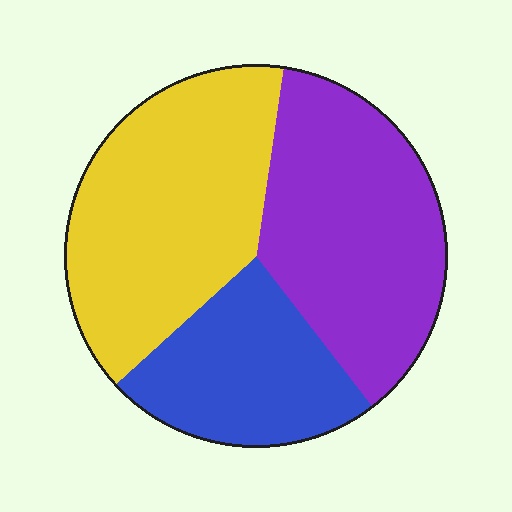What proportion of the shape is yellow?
Yellow takes up between a third and a half of the shape.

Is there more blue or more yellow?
Yellow.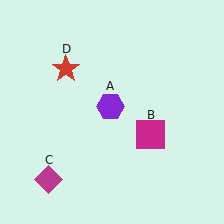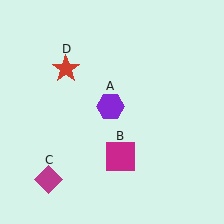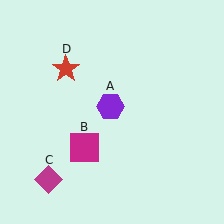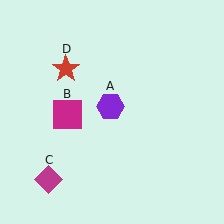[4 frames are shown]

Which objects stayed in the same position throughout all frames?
Purple hexagon (object A) and magenta diamond (object C) and red star (object D) remained stationary.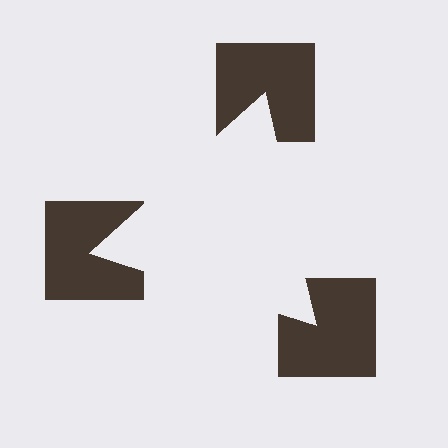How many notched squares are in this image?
There are 3 — one at each vertex of the illusory triangle.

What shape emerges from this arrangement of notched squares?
An illusory triangle — its edges are inferred from the aligned wedge cuts in the notched squares, not physically drawn.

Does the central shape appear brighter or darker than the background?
It typically appears slightly brighter than the background, even though no actual brightness change is drawn.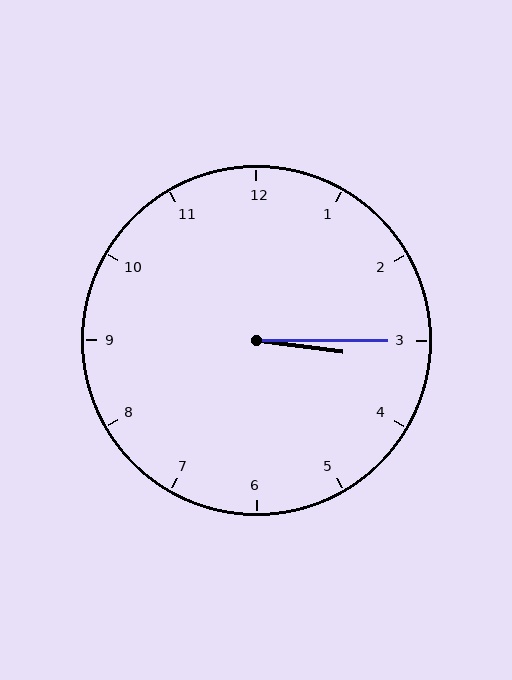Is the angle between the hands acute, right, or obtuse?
It is acute.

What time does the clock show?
3:15.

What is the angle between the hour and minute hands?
Approximately 8 degrees.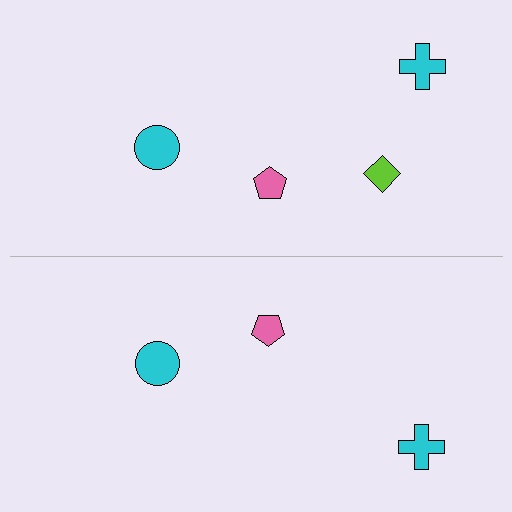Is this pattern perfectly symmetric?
No, the pattern is not perfectly symmetric. A lime diamond is missing from the bottom side.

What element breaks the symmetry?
A lime diamond is missing from the bottom side.